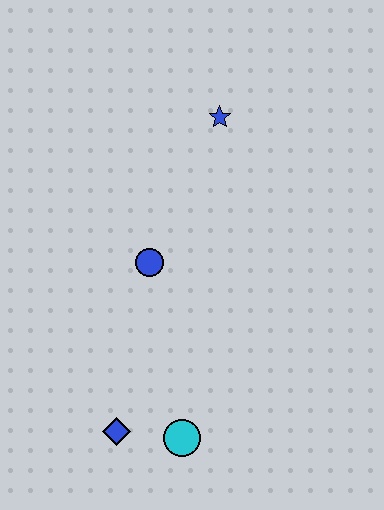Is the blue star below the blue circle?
No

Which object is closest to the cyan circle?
The blue diamond is closest to the cyan circle.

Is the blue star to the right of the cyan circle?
Yes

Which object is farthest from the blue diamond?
The blue star is farthest from the blue diamond.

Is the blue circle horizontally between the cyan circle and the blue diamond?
Yes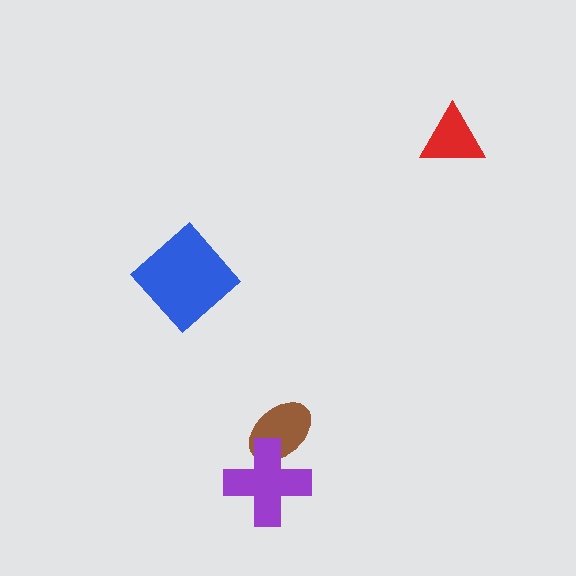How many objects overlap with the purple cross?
1 object overlaps with the purple cross.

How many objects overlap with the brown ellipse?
1 object overlaps with the brown ellipse.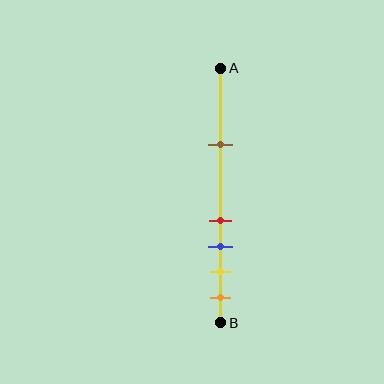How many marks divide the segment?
There are 5 marks dividing the segment.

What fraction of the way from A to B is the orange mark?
The orange mark is approximately 90% (0.9) of the way from A to B.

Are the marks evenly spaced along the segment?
No, the marks are not evenly spaced.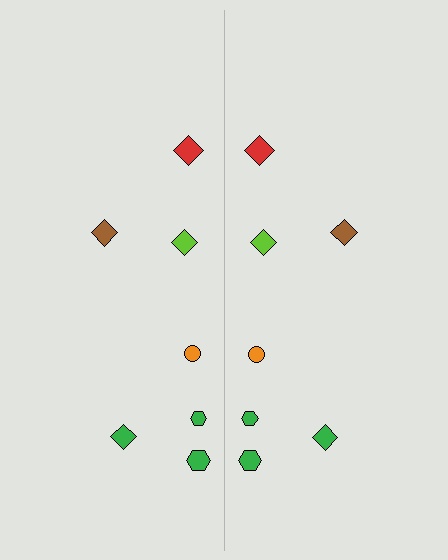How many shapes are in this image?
There are 14 shapes in this image.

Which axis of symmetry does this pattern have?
The pattern has a vertical axis of symmetry running through the center of the image.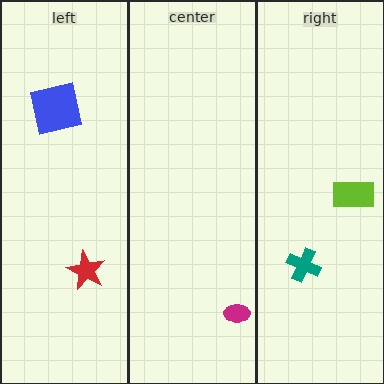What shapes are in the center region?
The magenta ellipse.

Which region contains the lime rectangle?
The right region.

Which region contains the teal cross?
The right region.